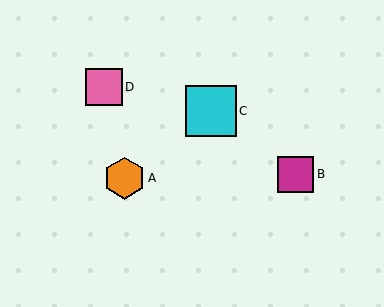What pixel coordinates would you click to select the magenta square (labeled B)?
Click at (296, 174) to select the magenta square B.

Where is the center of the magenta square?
The center of the magenta square is at (296, 174).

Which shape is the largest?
The cyan square (labeled C) is the largest.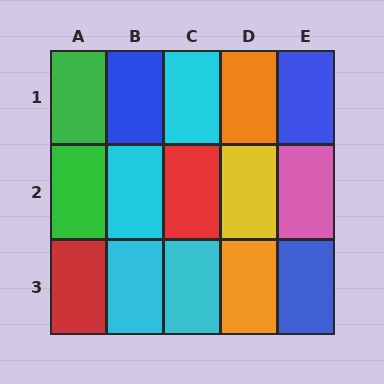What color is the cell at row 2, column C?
Red.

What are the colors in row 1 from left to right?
Green, blue, cyan, orange, blue.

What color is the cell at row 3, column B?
Cyan.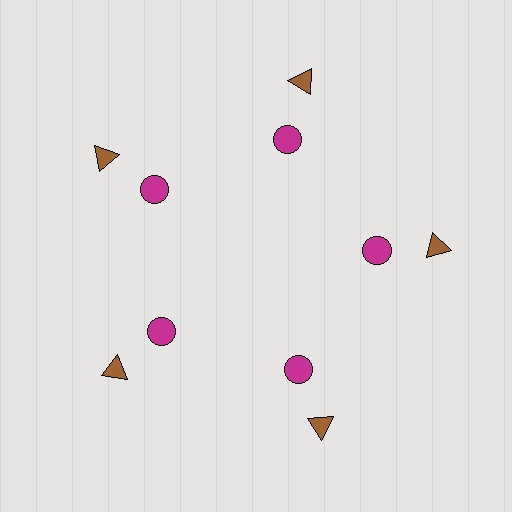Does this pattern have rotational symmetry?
Yes, this pattern has 5-fold rotational symmetry. It looks the same after rotating 72 degrees around the center.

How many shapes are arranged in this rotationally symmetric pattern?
There are 10 shapes, arranged in 5 groups of 2.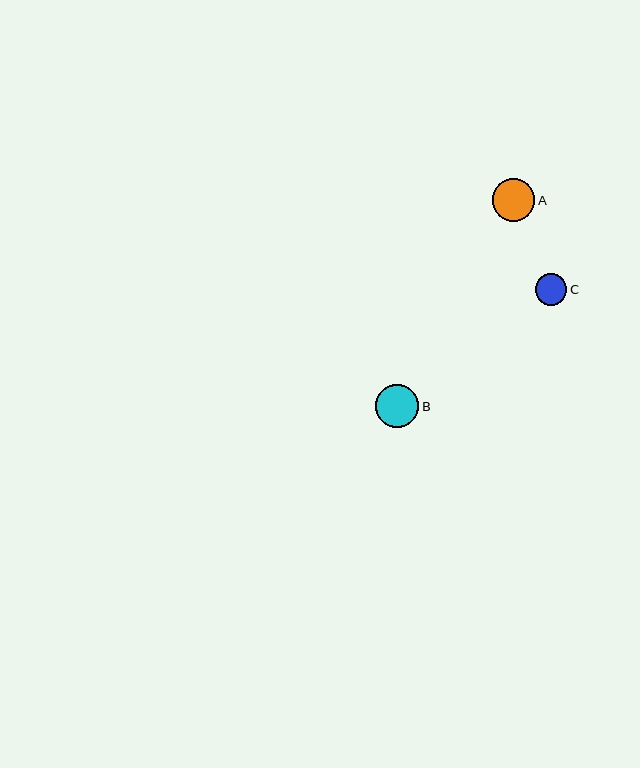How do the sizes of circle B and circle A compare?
Circle B and circle A are approximately the same size.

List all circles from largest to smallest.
From largest to smallest: B, A, C.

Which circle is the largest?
Circle B is the largest with a size of approximately 43 pixels.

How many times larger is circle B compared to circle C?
Circle B is approximately 1.4 times the size of circle C.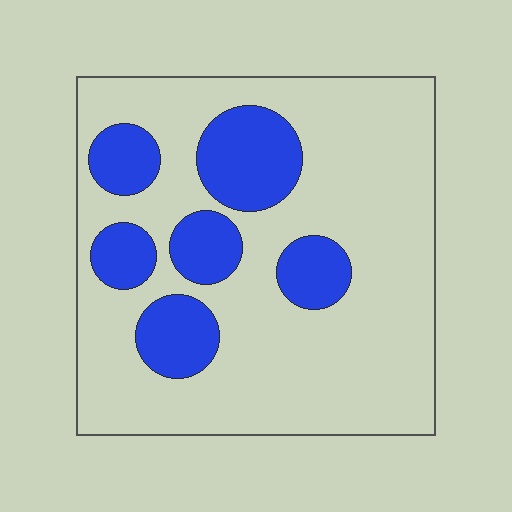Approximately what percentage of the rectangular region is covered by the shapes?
Approximately 25%.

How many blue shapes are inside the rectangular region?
6.